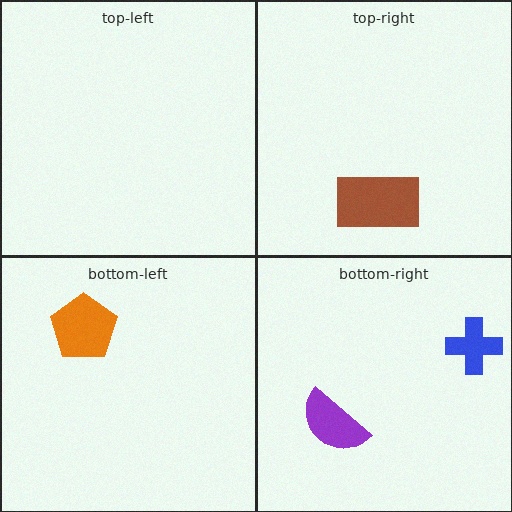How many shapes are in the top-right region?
1.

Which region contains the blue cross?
The bottom-right region.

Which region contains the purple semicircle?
The bottom-right region.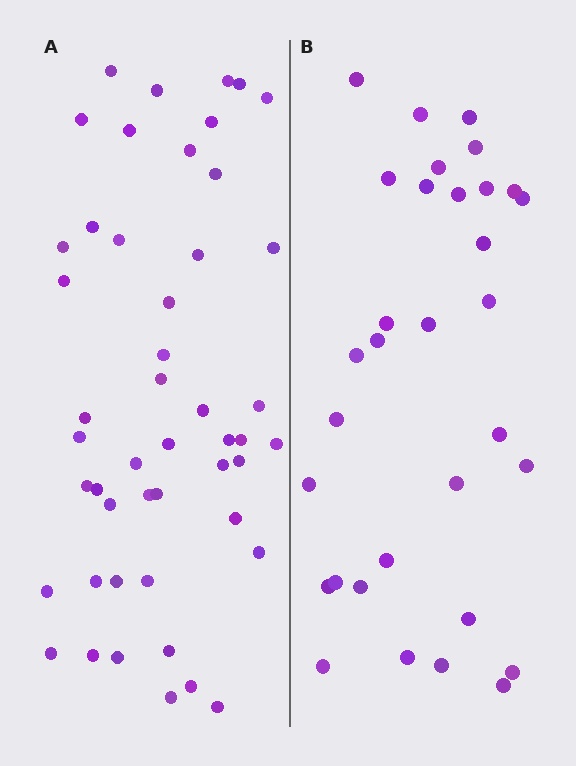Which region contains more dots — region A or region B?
Region A (the left region) has more dots.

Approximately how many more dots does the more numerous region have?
Region A has approximately 15 more dots than region B.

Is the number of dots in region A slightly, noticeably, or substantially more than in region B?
Region A has substantially more. The ratio is roughly 1.5 to 1.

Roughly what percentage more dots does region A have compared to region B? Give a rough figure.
About 50% more.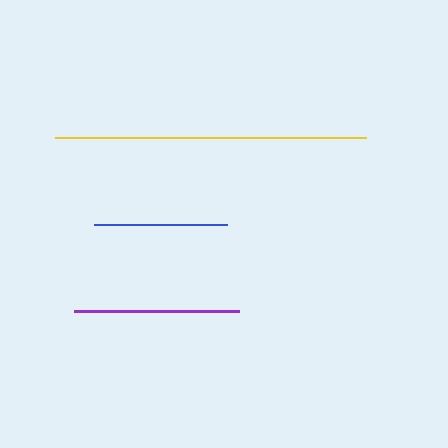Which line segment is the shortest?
The blue line is the shortest at approximately 132 pixels.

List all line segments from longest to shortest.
From longest to shortest: yellow, purple, blue.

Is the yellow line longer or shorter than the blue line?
The yellow line is longer than the blue line.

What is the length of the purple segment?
The purple segment is approximately 165 pixels long.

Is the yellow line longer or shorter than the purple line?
The yellow line is longer than the purple line.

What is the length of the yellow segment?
The yellow segment is approximately 311 pixels long.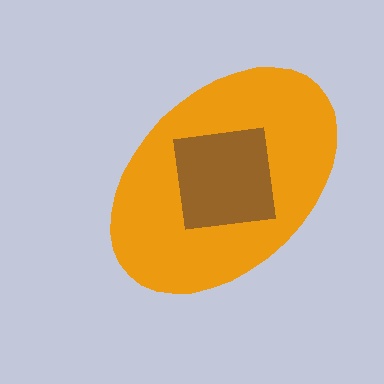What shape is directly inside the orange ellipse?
The brown square.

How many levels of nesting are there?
2.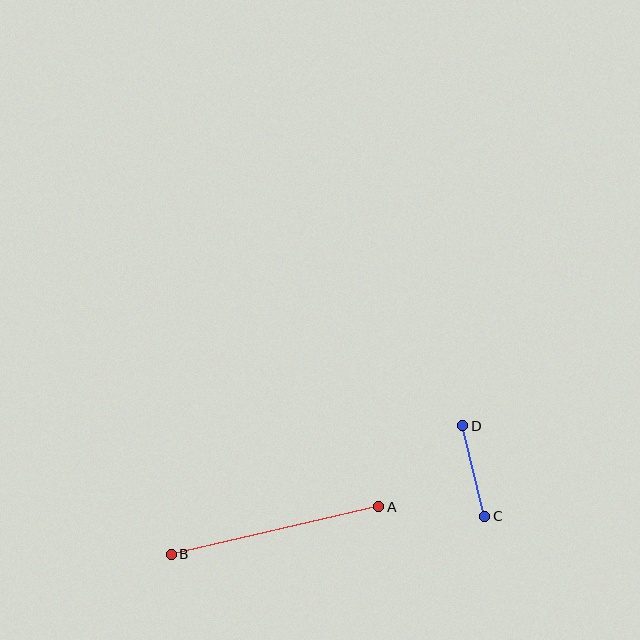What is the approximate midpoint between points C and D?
The midpoint is at approximately (474, 471) pixels.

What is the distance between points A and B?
The distance is approximately 213 pixels.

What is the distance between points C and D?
The distance is approximately 94 pixels.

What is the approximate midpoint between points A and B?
The midpoint is at approximately (275, 531) pixels.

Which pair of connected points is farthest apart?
Points A and B are farthest apart.